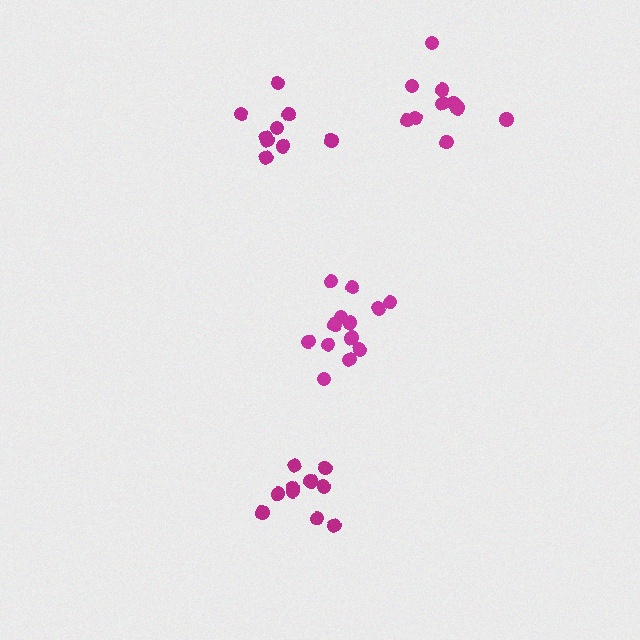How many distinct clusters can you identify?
There are 4 distinct clusters.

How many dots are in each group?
Group 1: 10 dots, Group 2: 13 dots, Group 3: 10 dots, Group 4: 9 dots (42 total).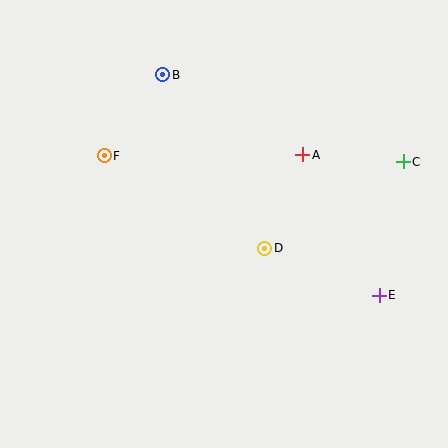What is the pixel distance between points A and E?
The distance between A and E is 160 pixels.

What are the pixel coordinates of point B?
Point B is at (163, 75).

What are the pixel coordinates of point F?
Point F is at (104, 156).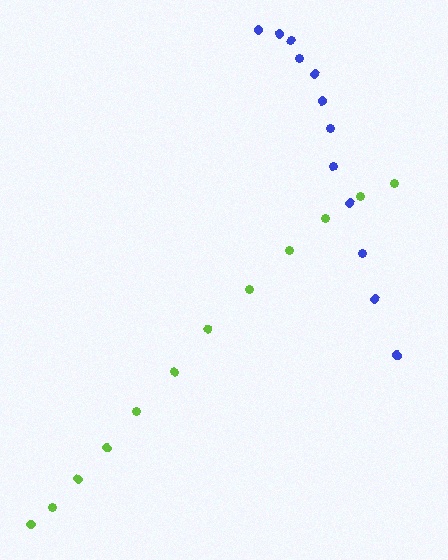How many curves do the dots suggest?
There are 2 distinct paths.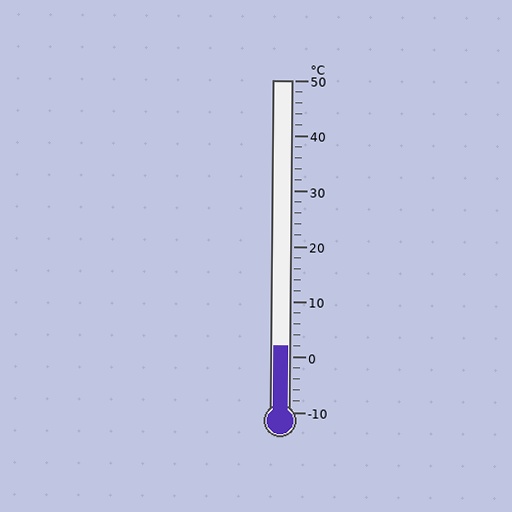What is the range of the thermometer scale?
The thermometer scale ranges from -10°C to 50°C.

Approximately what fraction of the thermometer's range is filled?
The thermometer is filled to approximately 20% of its range.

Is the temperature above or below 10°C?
The temperature is below 10°C.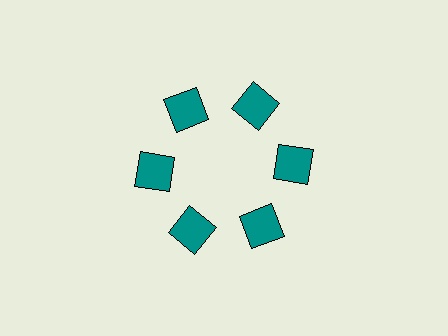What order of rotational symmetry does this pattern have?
This pattern has 6-fold rotational symmetry.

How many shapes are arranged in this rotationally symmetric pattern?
There are 6 shapes, arranged in 6 groups of 1.